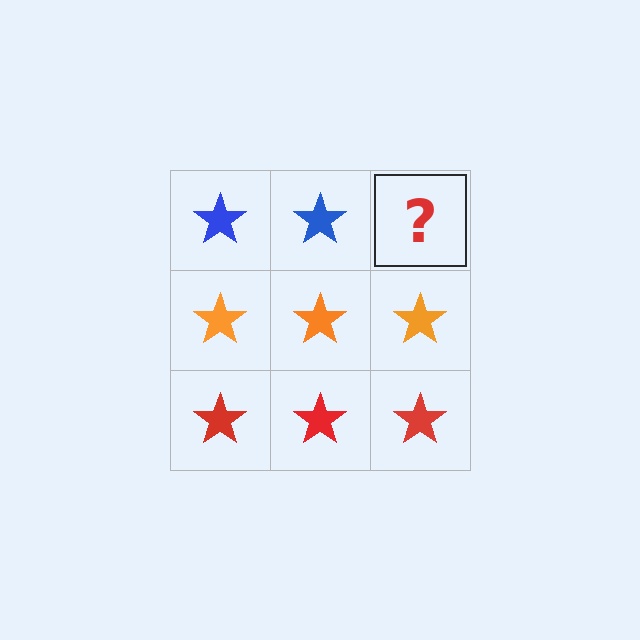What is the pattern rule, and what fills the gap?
The rule is that each row has a consistent color. The gap should be filled with a blue star.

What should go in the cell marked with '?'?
The missing cell should contain a blue star.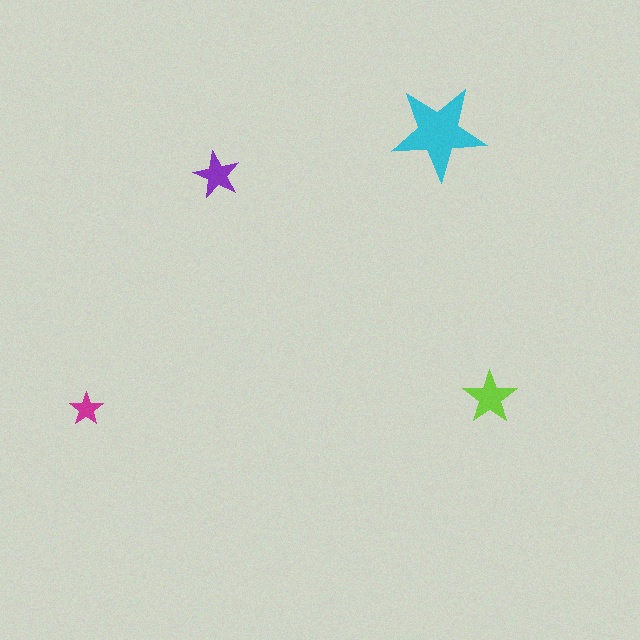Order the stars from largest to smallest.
the cyan one, the lime one, the purple one, the magenta one.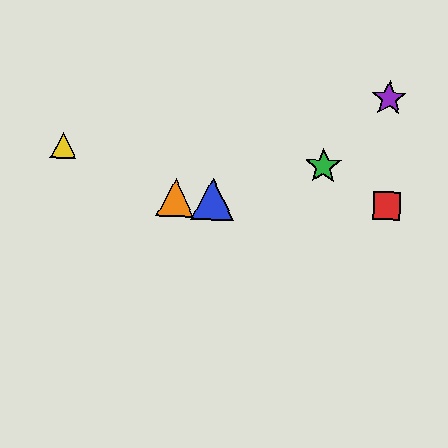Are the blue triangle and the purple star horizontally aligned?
No, the blue triangle is at y≈199 and the purple star is at y≈99.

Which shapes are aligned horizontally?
The red square, the blue triangle, the orange triangle are aligned horizontally.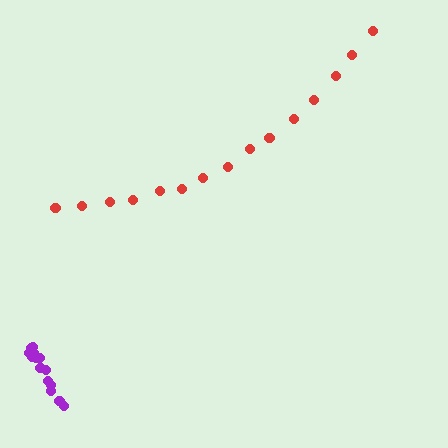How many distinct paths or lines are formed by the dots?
There are 2 distinct paths.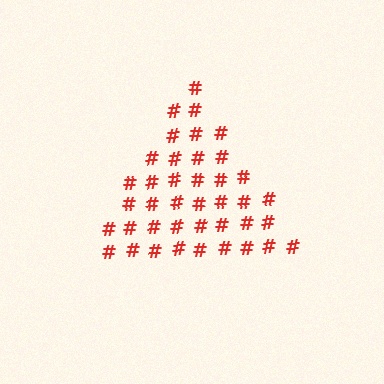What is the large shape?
The large shape is a triangle.